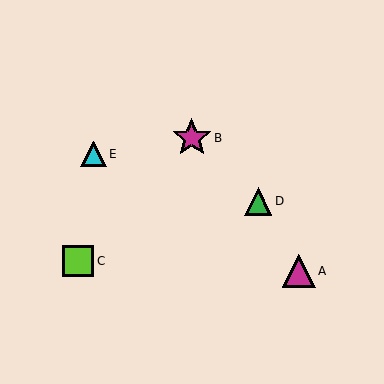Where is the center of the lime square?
The center of the lime square is at (78, 261).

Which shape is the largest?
The magenta star (labeled B) is the largest.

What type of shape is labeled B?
Shape B is a magenta star.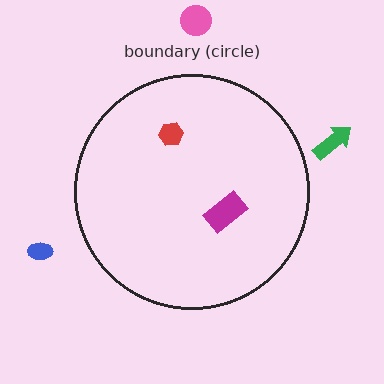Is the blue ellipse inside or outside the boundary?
Outside.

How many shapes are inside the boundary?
2 inside, 3 outside.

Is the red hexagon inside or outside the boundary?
Inside.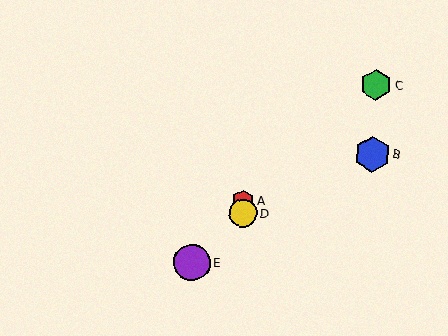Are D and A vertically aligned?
Yes, both are at x≈243.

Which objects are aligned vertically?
Objects A, D are aligned vertically.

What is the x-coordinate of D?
Object D is at x≈243.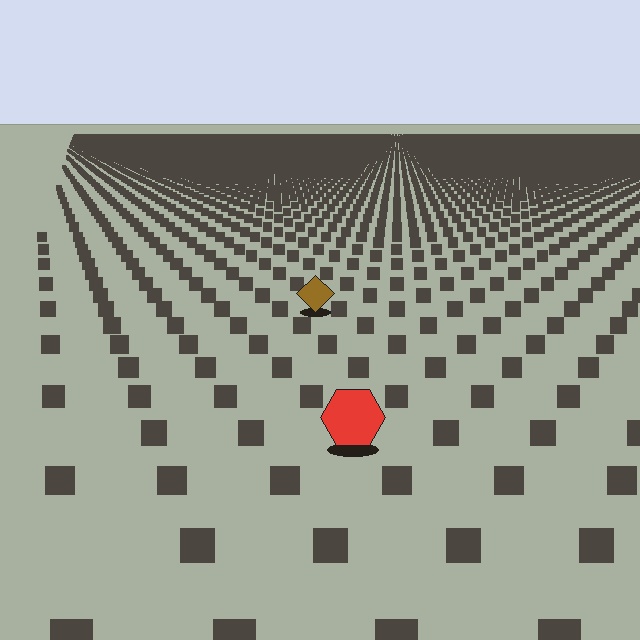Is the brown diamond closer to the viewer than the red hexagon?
No. The red hexagon is closer — you can tell from the texture gradient: the ground texture is coarser near it.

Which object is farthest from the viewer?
The brown diamond is farthest from the viewer. It appears smaller and the ground texture around it is denser.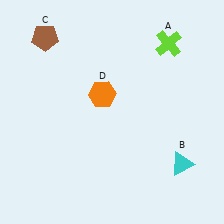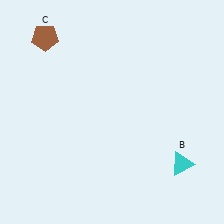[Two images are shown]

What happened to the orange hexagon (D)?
The orange hexagon (D) was removed in Image 2. It was in the top-left area of Image 1.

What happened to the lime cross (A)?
The lime cross (A) was removed in Image 2. It was in the top-right area of Image 1.